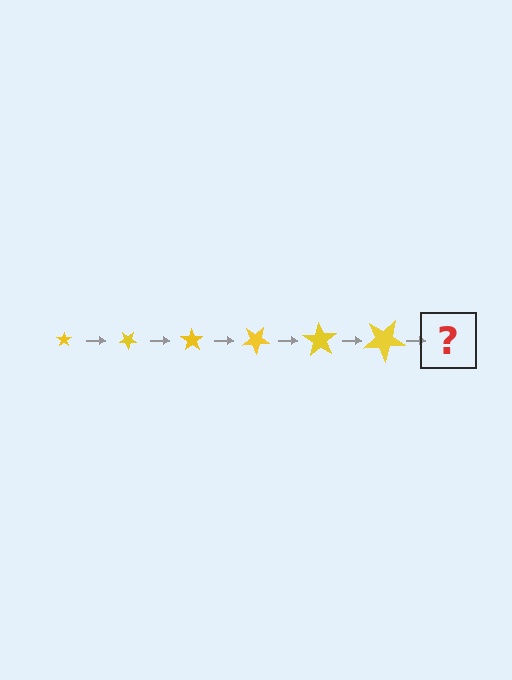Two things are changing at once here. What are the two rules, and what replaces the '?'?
The two rules are that the star grows larger each step and it rotates 35 degrees each step. The '?' should be a star, larger than the previous one and rotated 210 degrees from the start.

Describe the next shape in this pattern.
It should be a star, larger than the previous one and rotated 210 degrees from the start.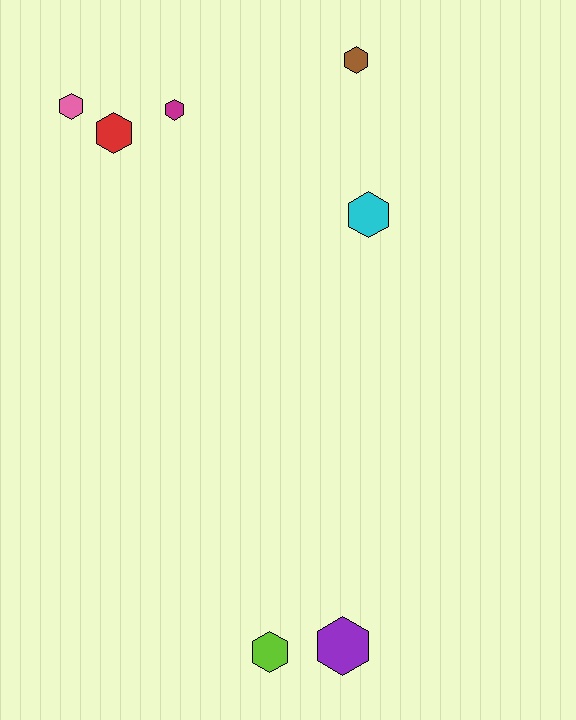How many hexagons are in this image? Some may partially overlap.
There are 7 hexagons.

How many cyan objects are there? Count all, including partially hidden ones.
There is 1 cyan object.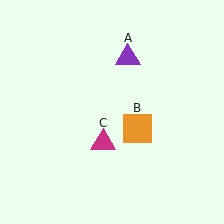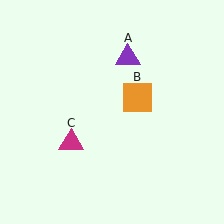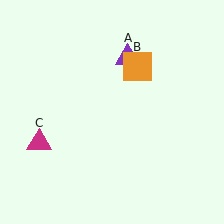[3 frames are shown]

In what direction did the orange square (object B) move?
The orange square (object B) moved up.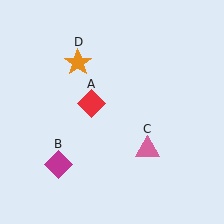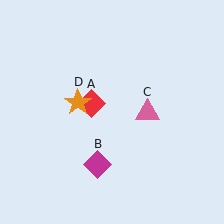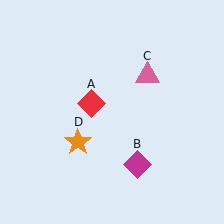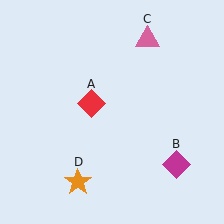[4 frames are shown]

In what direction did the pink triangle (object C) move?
The pink triangle (object C) moved up.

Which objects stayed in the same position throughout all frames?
Red diamond (object A) remained stationary.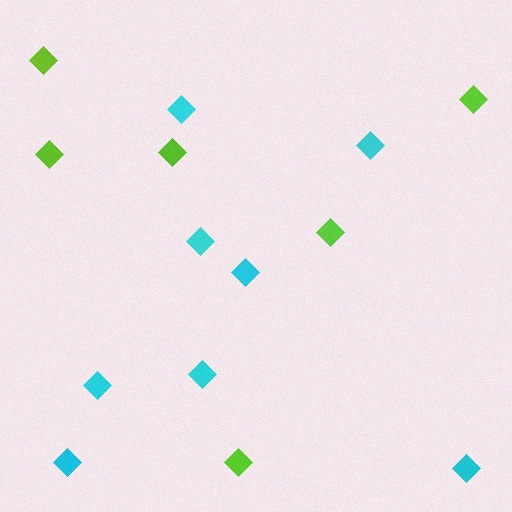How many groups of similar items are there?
There are 2 groups: one group of cyan diamonds (8) and one group of lime diamonds (6).